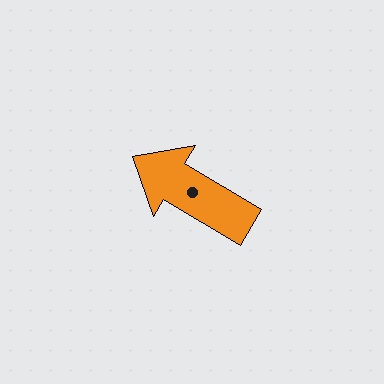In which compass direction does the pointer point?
Northwest.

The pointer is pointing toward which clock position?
Roughly 10 o'clock.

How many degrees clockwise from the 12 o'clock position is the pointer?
Approximately 301 degrees.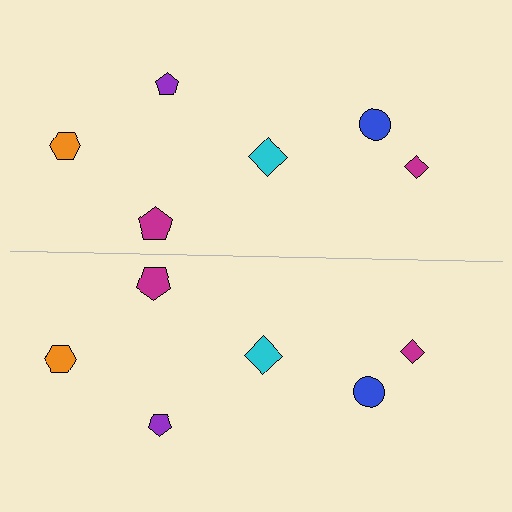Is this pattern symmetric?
Yes, this pattern has bilateral (reflection) symmetry.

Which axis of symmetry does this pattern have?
The pattern has a horizontal axis of symmetry running through the center of the image.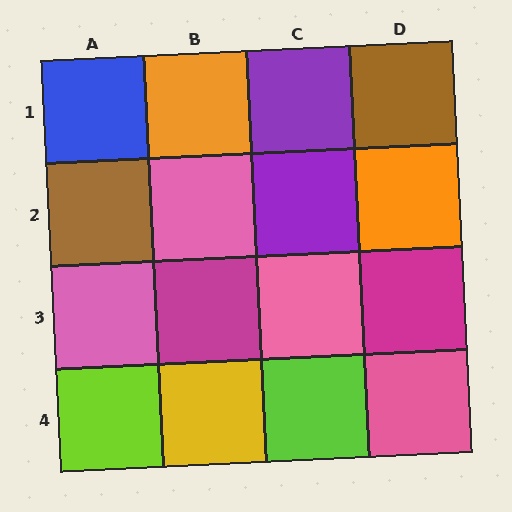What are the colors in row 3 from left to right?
Pink, magenta, pink, magenta.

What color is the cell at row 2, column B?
Pink.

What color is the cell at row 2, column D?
Orange.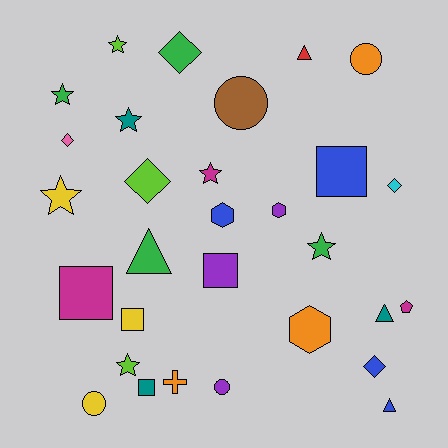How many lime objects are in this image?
There are 3 lime objects.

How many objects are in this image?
There are 30 objects.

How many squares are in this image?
There are 5 squares.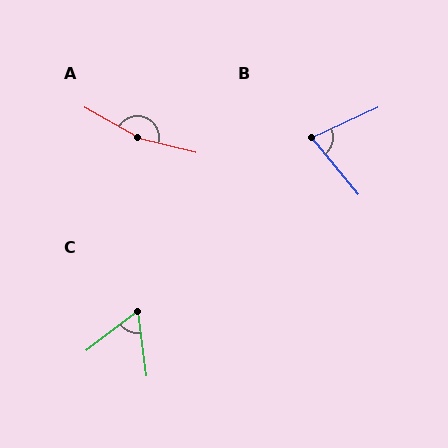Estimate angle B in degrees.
Approximately 76 degrees.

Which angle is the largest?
A, at approximately 165 degrees.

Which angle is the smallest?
C, at approximately 59 degrees.